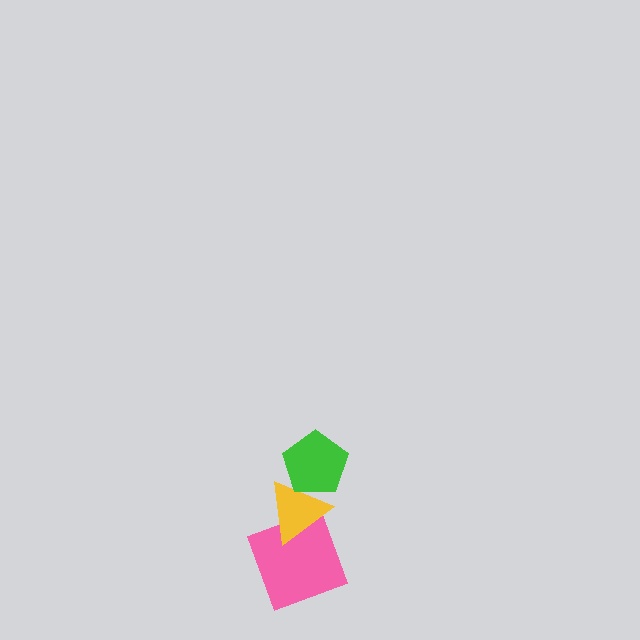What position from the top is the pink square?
The pink square is 3rd from the top.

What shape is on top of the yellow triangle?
The green pentagon is on top of the yellow triangle.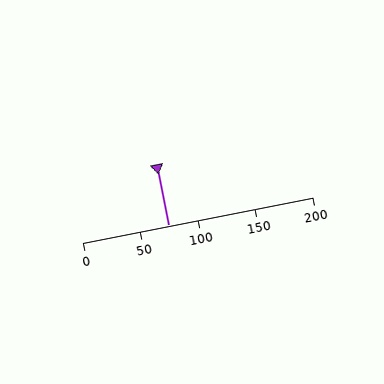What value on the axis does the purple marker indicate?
The marker indicates approximately 75.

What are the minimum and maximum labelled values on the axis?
The axis runs from 0 to 200.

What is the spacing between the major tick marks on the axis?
The major ticks are spaced 50 apart.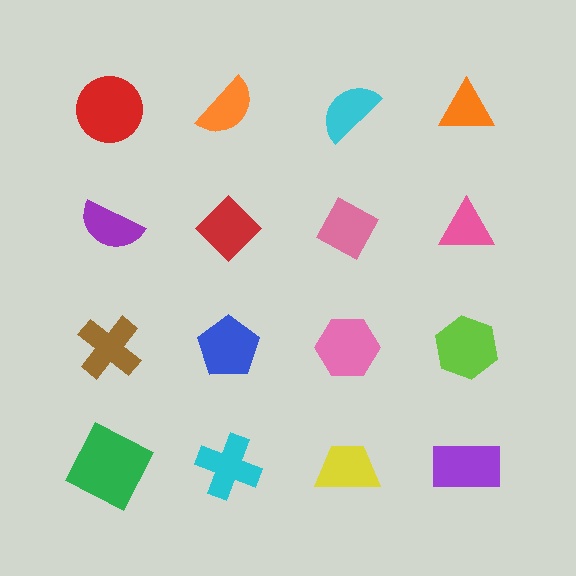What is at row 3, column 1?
A brown cross.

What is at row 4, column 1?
A green square.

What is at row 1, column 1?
A red circle.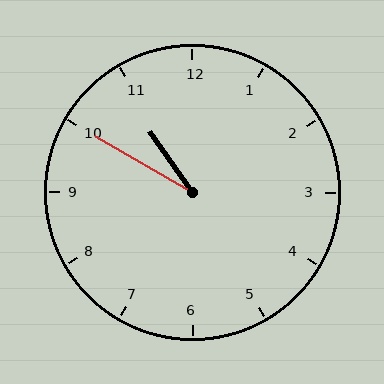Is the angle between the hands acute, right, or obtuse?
It is acute.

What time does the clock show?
10:50.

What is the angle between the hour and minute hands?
Approximately 25 degrees.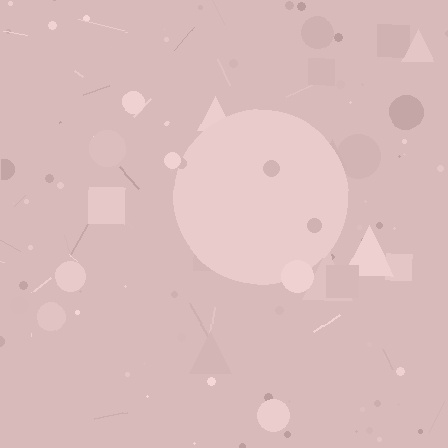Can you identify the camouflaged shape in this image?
The camouflaged shape is a circle.